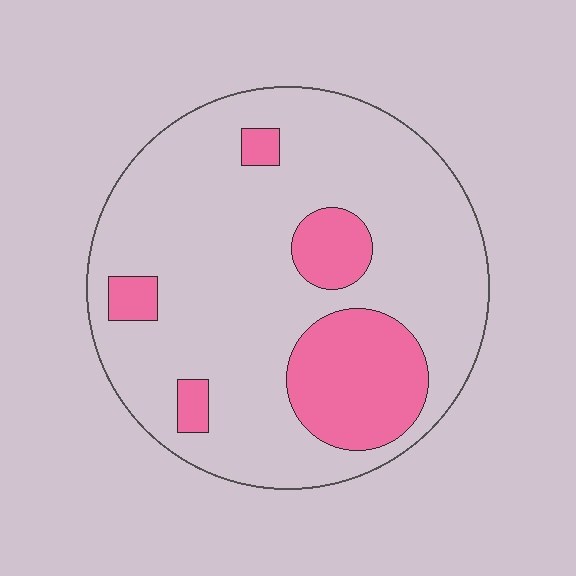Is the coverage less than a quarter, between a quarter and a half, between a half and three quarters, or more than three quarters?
Less than a quarter.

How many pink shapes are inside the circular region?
5.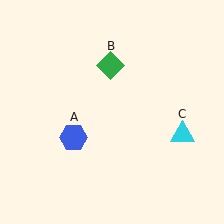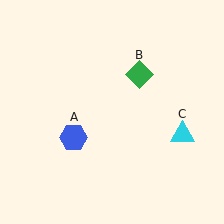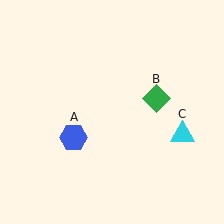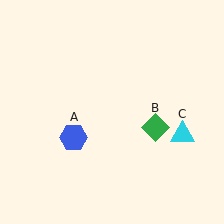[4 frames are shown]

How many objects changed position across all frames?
1 object changed position: green diamond (object B).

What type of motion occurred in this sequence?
The green diamond (object B) rotated clockwise around the center of the scene.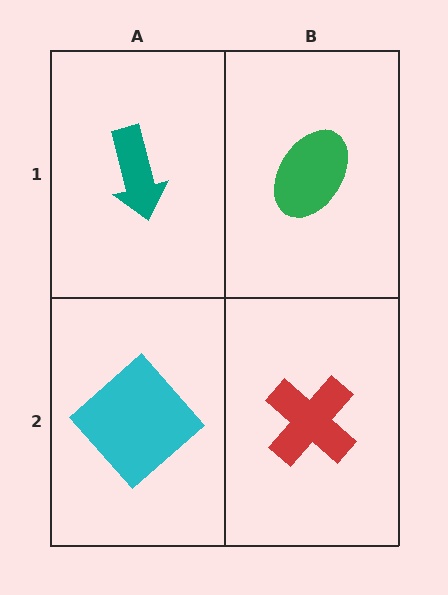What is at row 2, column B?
A red cross.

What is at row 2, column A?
A cyan diamond.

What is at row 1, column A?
A teal arrow.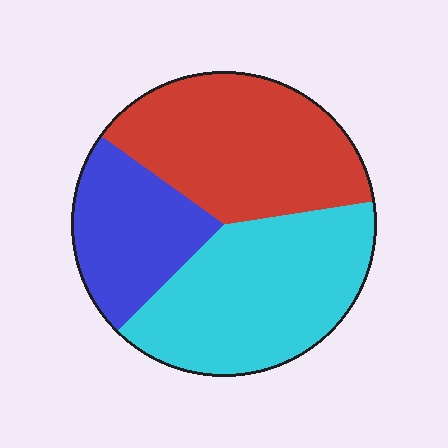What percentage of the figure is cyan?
Cyan takes up about two fifths (2/5) of the figure.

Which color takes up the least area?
Blue, at roughly 20%.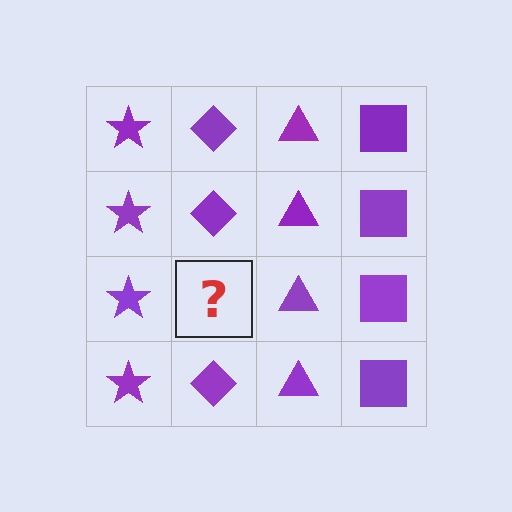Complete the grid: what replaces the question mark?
The question mark should be replaced with a purple diamond.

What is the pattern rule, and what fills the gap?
The rule is that each column has a consistent shape. The gap should be filled with a purple diamond.